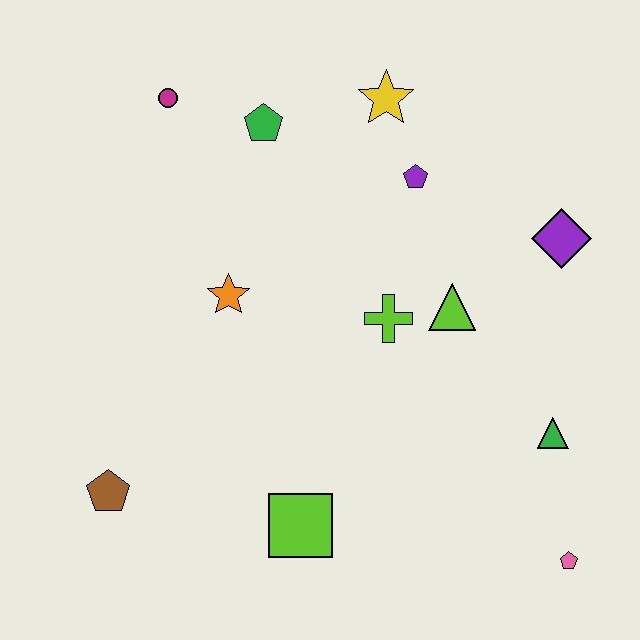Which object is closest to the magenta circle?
The green pentagon is closest to the magenta circle.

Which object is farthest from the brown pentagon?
The purple diamond is farthest from the brown pentagon.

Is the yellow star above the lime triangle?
Yes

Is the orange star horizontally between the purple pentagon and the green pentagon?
No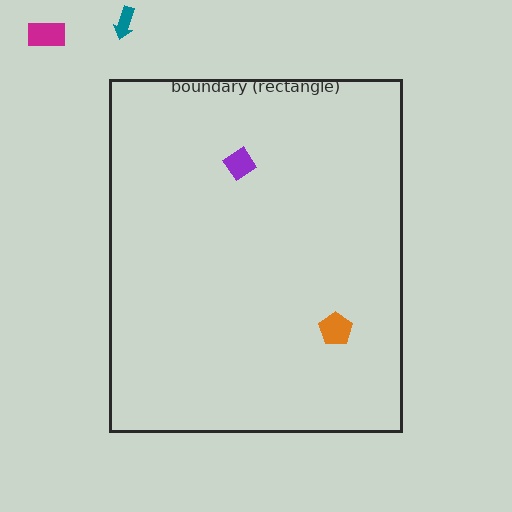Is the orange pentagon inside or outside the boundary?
Inside.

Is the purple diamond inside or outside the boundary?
Inside.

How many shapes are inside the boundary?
2 inside, 2 outside.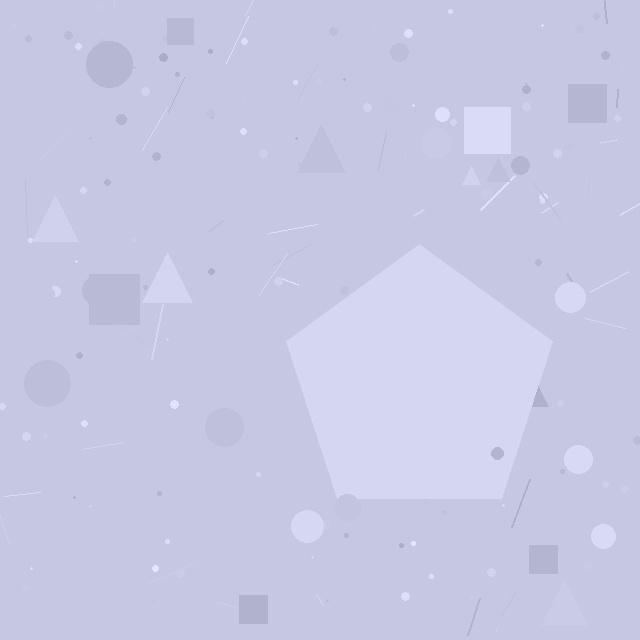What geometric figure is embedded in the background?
A pentagon is embedded in the background.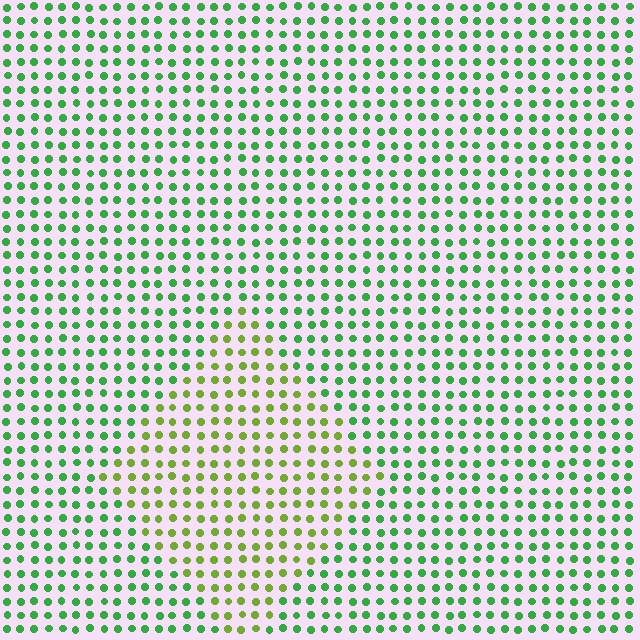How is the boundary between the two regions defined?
The boundary is defined purely by a slight shift in hue (about 39 degrees). Spacing, size, and orientation are identical on both sides.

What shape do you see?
I see a diamond.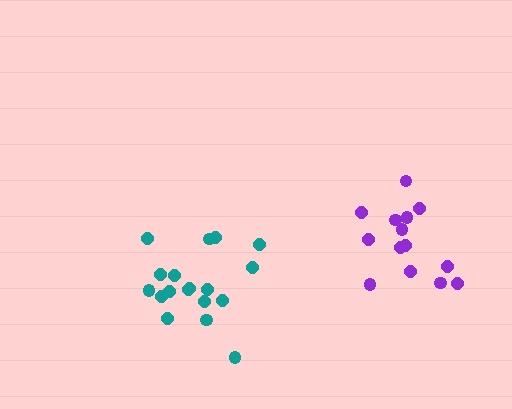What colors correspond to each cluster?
The clusters are colored: teal, purple.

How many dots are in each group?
Group 1: 18 dots, Group 2: 14 dots (32 total).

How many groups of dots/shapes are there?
There are 2 groups.